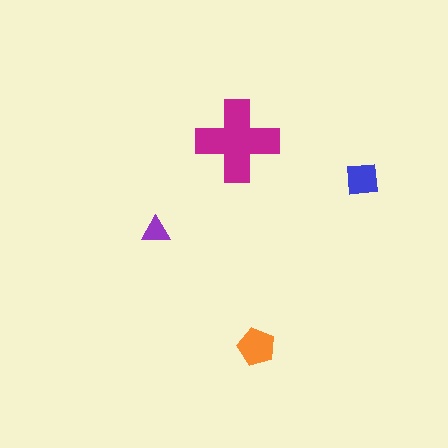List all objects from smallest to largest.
The purple triangle, the blue square, the orange pentagon, the magenta cross.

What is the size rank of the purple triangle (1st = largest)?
4th.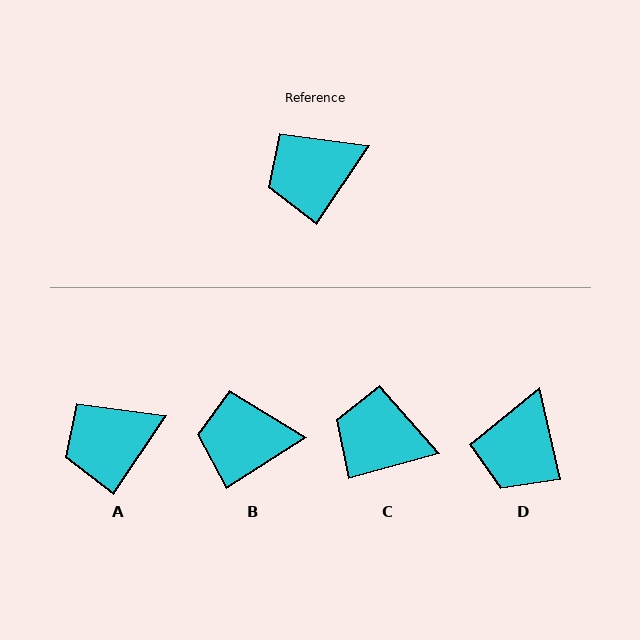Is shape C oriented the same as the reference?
No, it is off by about 41 degrees.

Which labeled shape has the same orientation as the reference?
A.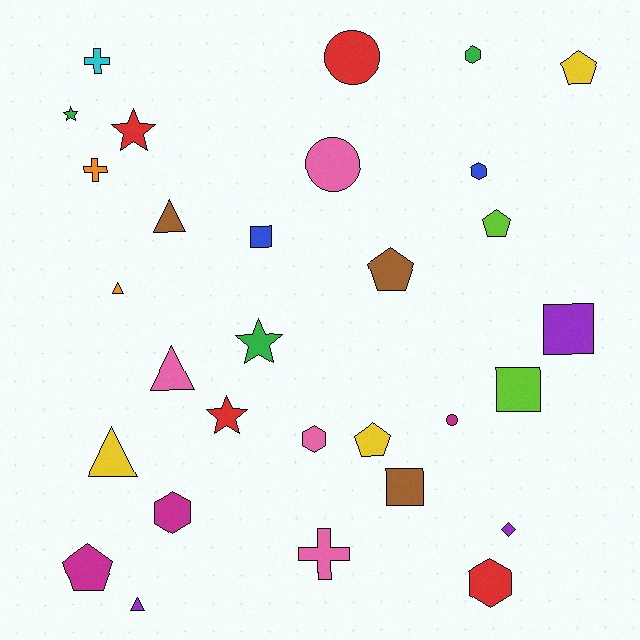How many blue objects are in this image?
There are 2 blue objects.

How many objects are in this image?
There are 30 objects.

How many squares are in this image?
There are 4 squares.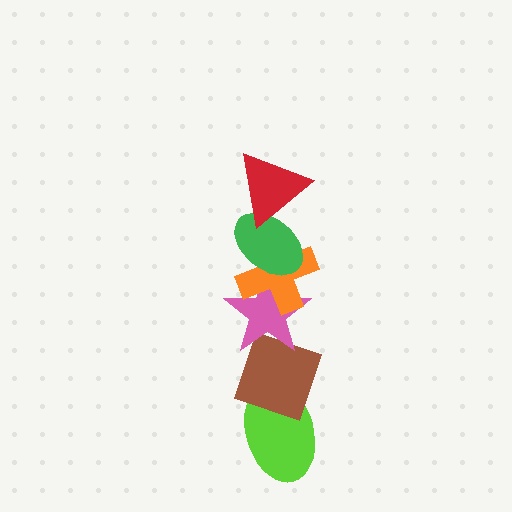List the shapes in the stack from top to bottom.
From top to bottom: the red triangle, the green ellipse, the orange cross, the pink star, the brown diamond, the lime ellipse.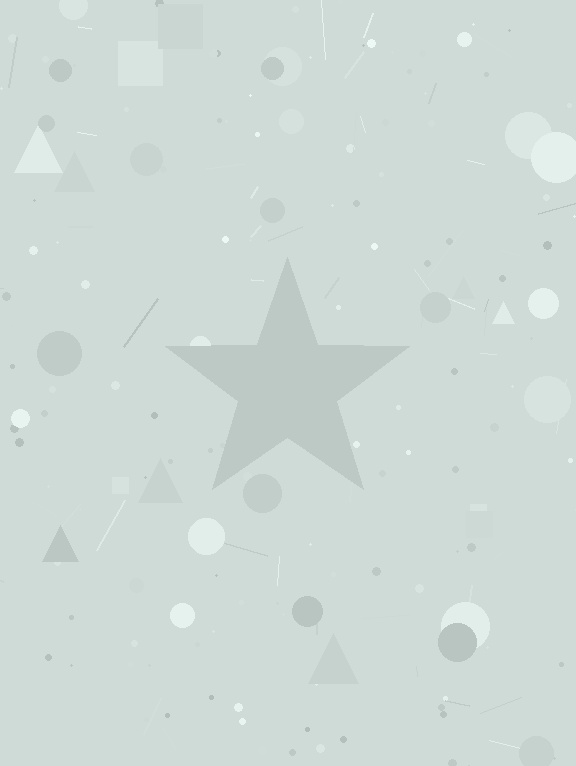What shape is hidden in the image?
A star is hidden in the image.